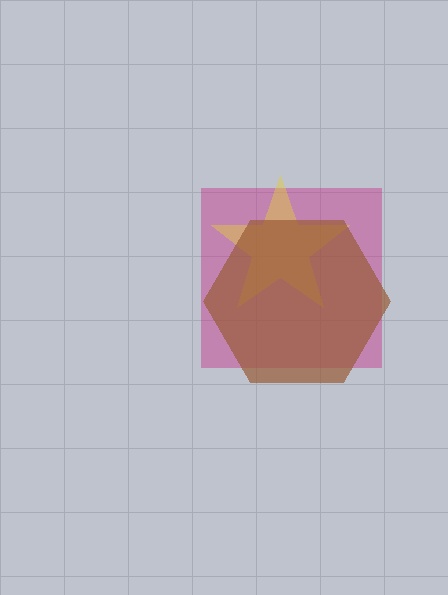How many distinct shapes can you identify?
There are 3 distinct shapes: a magenta square, a yellow star, a brown hexagon.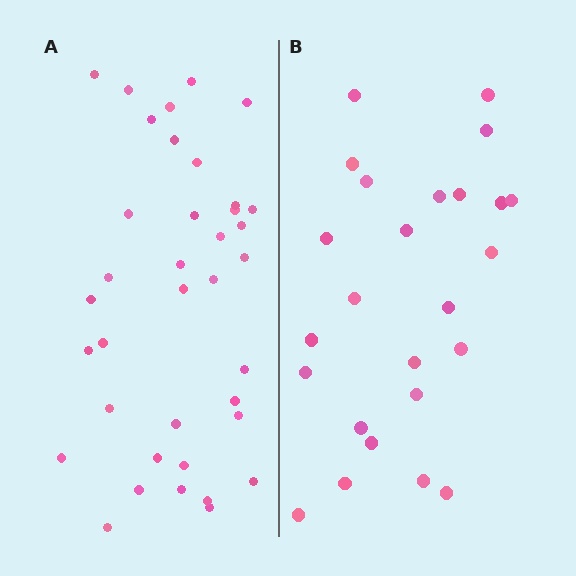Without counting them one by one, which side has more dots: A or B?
Region A (the left region) has more dots.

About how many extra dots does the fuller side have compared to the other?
Region A has roughly 12 or so more dots than region B.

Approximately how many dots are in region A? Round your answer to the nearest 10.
About 40 dots. (The exact count is 37, which rounds to 40.)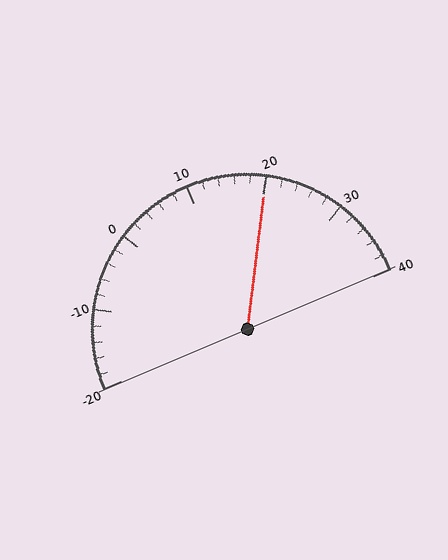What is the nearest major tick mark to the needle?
The nearest major tick mark is 20.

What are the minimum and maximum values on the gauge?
The gauge ranges from -20 to 40.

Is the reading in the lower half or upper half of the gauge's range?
The reading is in the upper half of the range (-20 to 40).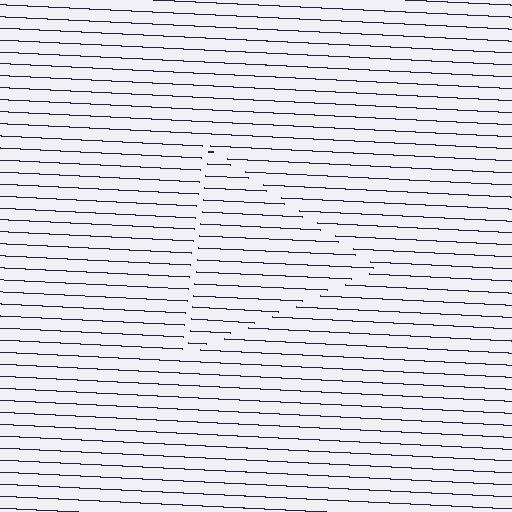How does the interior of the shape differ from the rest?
The interior of the shape contains the same grating, shifted by half a period — the contour is defined by the phase discontinuity where line-ends from the inner and outer gratings abut.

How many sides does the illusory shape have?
3 sides — the line-ends trace a triangle.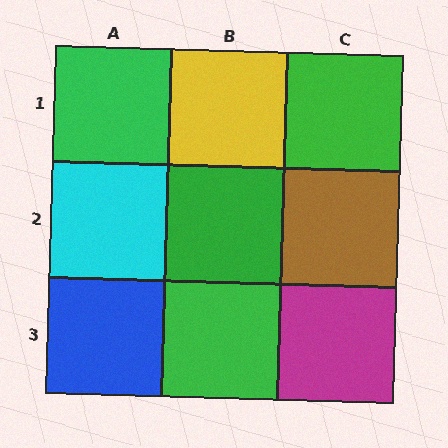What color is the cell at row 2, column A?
Cyan.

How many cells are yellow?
1 cell is yellow.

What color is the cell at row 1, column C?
Green.